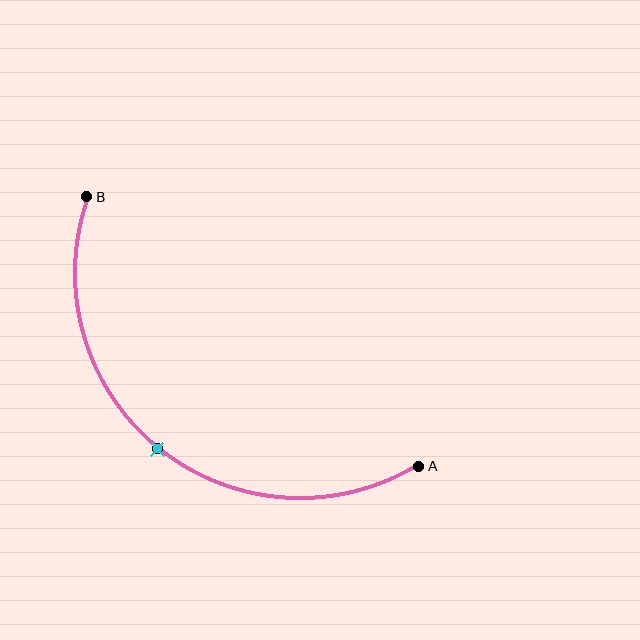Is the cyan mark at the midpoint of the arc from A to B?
Yes. The cyan mark lies on the arc at equal arc-length from both A and B — it is the arc midpoint.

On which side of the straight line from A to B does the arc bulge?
The arc bulges below and to the left of the straight line connecting A and B.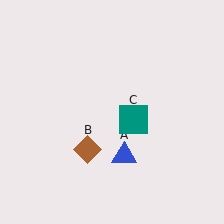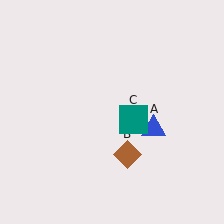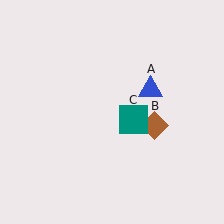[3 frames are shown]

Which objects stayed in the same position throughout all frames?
Teal square (object C) remained stationary.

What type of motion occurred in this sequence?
The blue triangle (object A), brown diamond (object B) rotated counterclockwise around the center of the scene.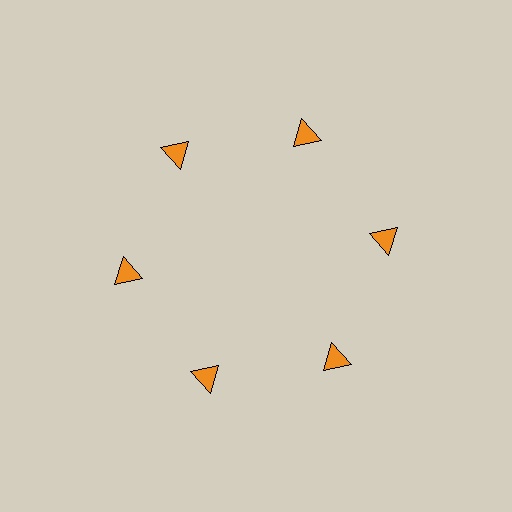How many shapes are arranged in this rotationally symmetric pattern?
There are 6 shapes, arranged in 6 groups of 1.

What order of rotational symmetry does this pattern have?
This pattern has 6-fold rotational symmetry.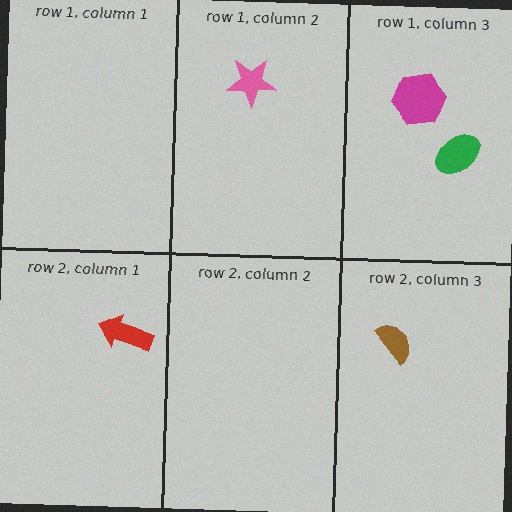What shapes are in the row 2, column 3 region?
The brown semicircle.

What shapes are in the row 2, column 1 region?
The red arrow.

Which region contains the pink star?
The row 1, column 2 region.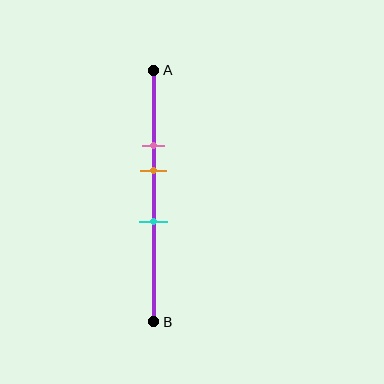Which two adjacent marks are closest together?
The pink and orange marks are the closest adjacent pair.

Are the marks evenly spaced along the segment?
Yes, the marks are approximately evenly spaced.